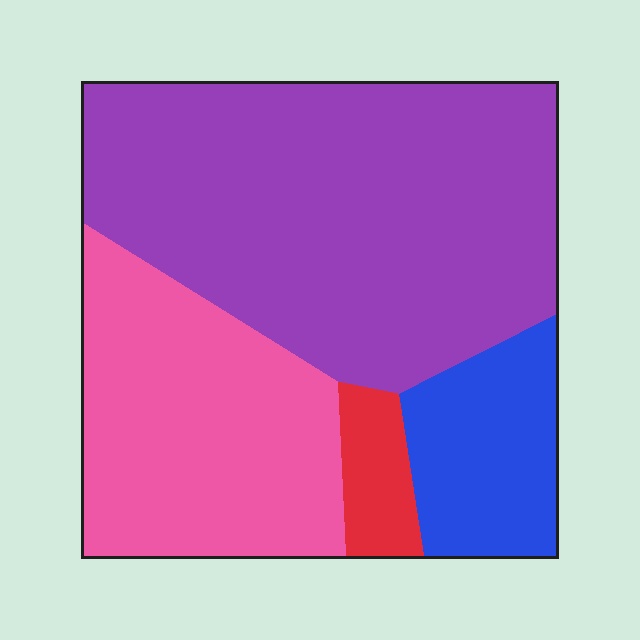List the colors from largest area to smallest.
From largest to smallest: purple, pink, blue, red.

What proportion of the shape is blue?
Blue takes up less than a quarter of the shape.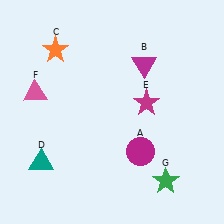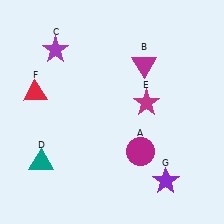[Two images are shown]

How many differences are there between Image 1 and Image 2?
There are 3 differences between the two images.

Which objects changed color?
C changed from orange to purple. F changed from pink to red. G changed from green to purple.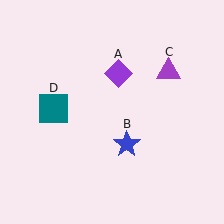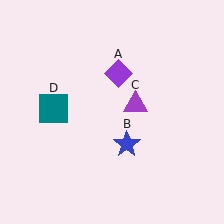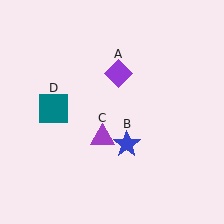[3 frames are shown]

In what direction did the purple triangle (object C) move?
The purple triangle (object C) moved down and to the left.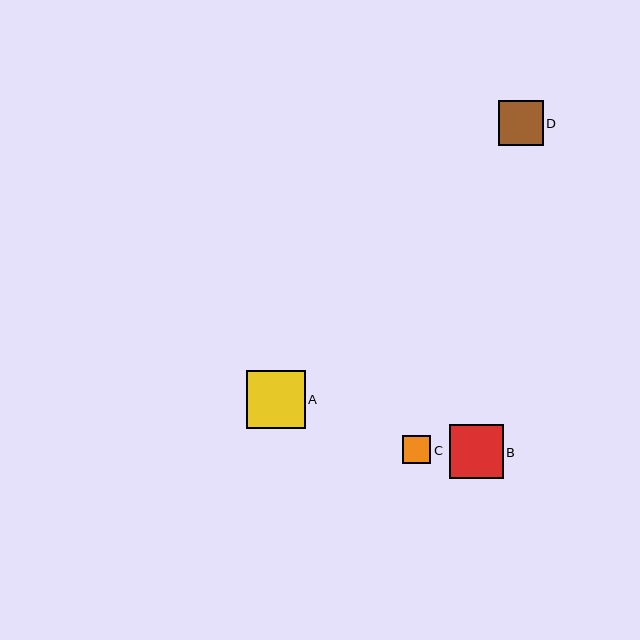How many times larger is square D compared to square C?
Square D is approximately 1.6 times the size of square C.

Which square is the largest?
Square A is the largest with a size of approximately 58 pixels.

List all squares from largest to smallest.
From largest to smallest: A, B, D, C.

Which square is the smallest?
Square C is the smallest with a size of approximately 28 pixels.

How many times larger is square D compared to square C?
Square D is approximately 1.6 times the size of square C.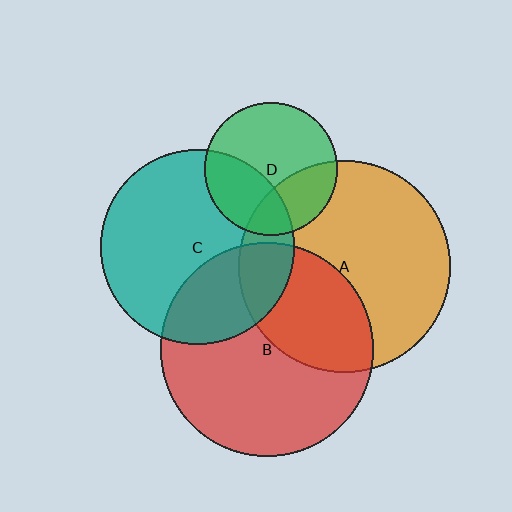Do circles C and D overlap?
Yes.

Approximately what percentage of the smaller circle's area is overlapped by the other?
Approximately 35%.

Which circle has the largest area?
Circle B (red).